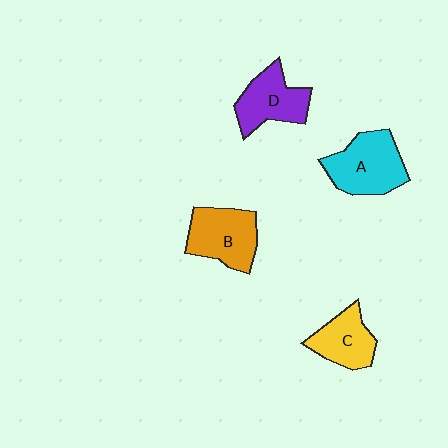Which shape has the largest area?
Shape A (cyan).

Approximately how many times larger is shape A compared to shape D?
Approximately 1.2 times.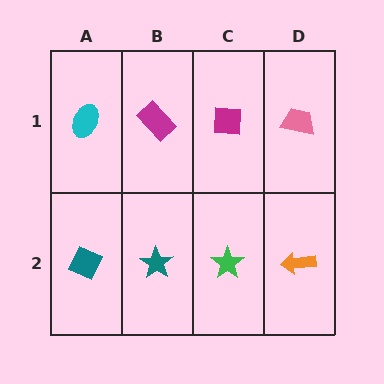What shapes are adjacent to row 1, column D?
An orange arrow (row 2, column D), a magenta square (row 1, column C).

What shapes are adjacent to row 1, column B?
A teal star (row 2, column B), a cyan ellipse (row 1, column A), a magenta square (row 1, column C).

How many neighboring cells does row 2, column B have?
3.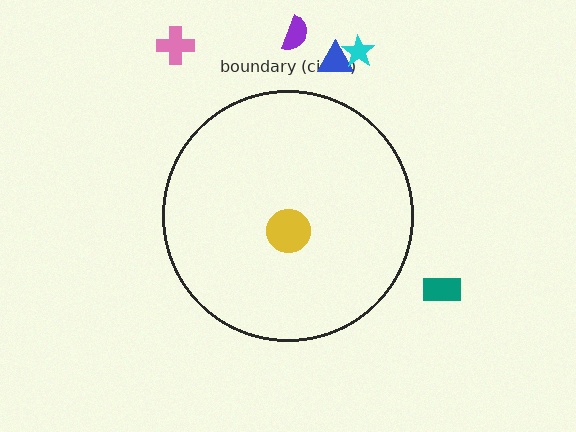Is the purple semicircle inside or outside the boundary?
Outside.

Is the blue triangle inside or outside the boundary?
Outside.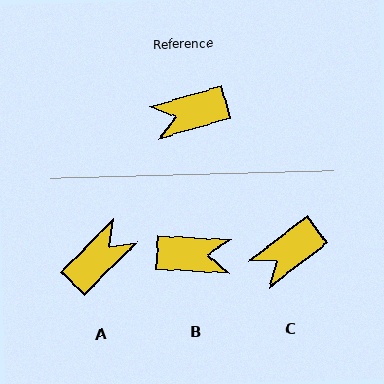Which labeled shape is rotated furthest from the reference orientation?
B, about 161 degrees away.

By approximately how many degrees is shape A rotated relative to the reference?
Approximately 151 degrees clockwise.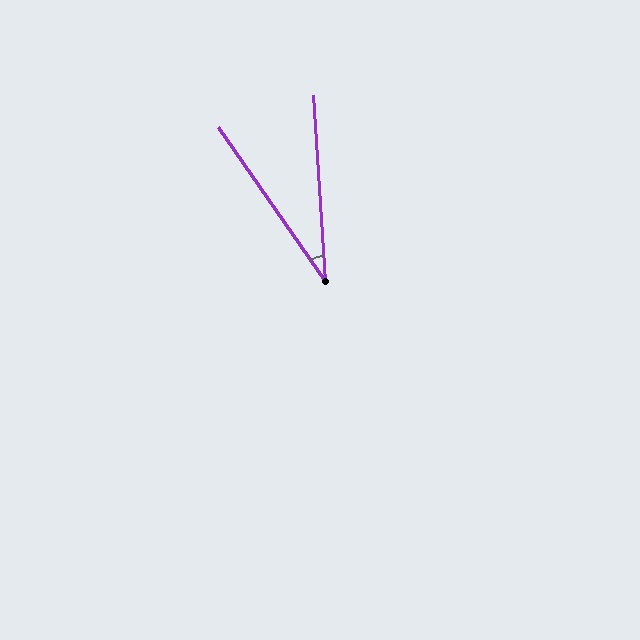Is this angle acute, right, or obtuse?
It is acute.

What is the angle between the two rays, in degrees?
Approximately 31 degrees.